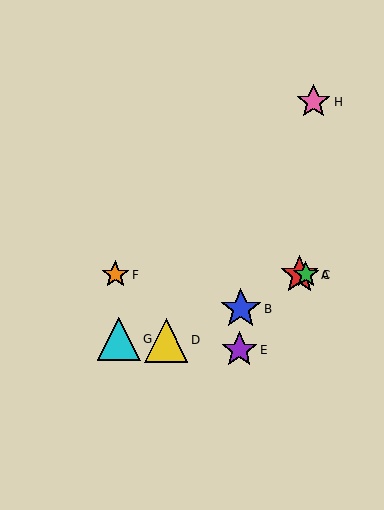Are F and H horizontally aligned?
No, F is at y≈275 and H is at y≈102.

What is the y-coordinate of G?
Object G is at y≈339.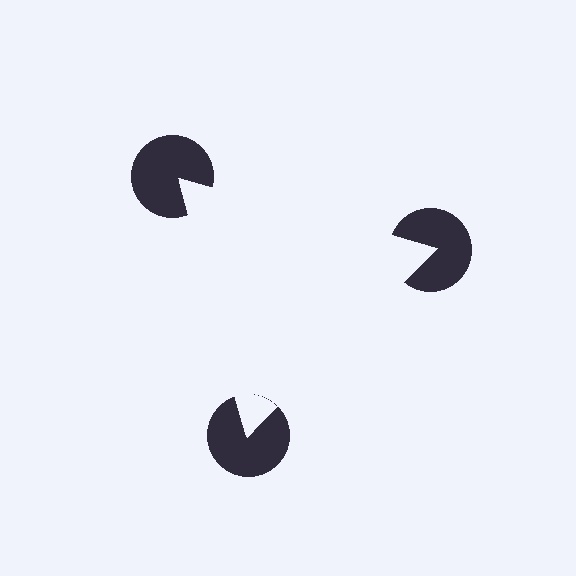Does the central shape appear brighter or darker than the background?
It typically appears slightly brighter than the background, even though no actual brightness change is drawn.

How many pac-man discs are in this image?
There are 3 — one at each vertex of the illusory triangle.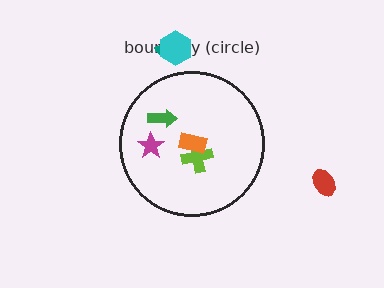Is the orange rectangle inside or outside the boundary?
Inside.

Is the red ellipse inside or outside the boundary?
Outside.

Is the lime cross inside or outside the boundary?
Inside.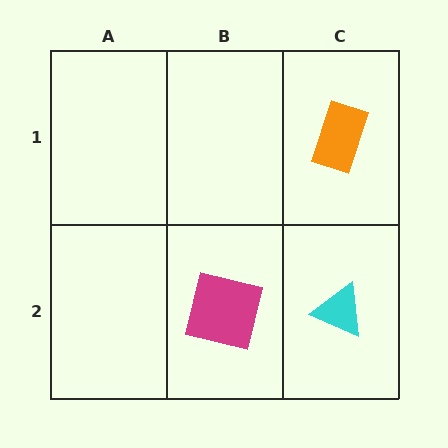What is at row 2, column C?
A cyan triangle.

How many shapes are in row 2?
2 shapes.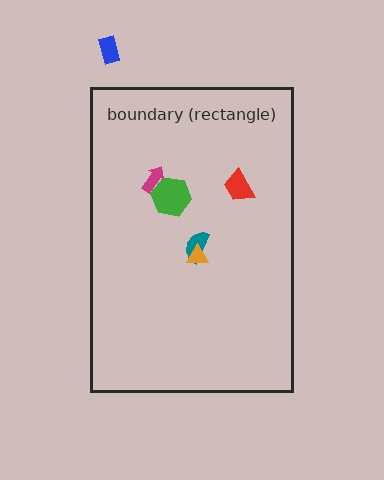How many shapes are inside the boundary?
5 inside, 1 outside.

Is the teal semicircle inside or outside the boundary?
Inside.